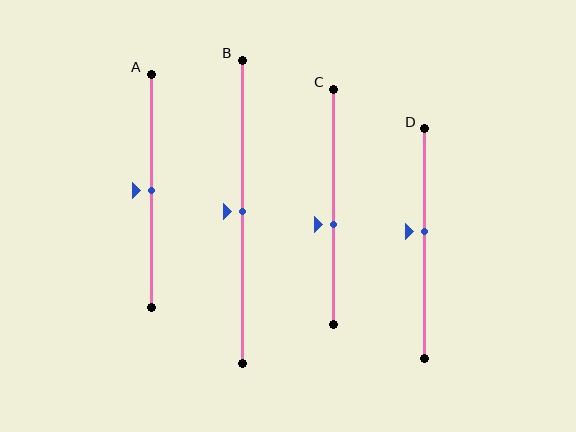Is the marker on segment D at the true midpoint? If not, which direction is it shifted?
No, the marker on segment D is shifted upward by about 5% of the segment length.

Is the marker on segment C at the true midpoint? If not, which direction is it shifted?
No, the marker on segment C is shifted downward by about 8% of the segment length.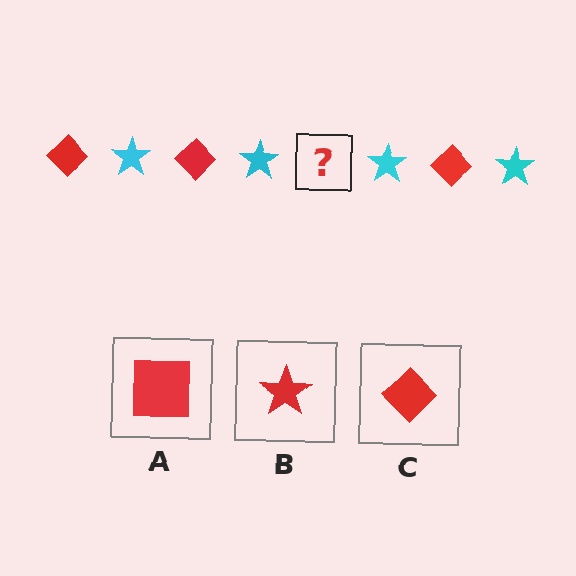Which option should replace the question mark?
Option C.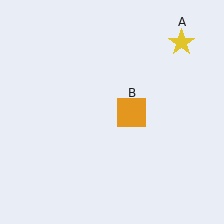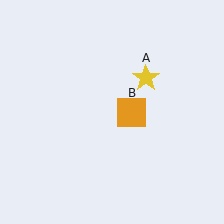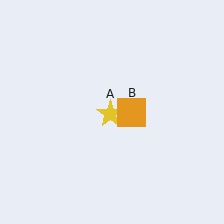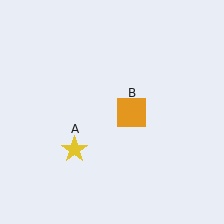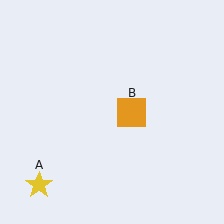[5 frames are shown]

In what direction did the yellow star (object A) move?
The yellow star (object A) moved down and to the left.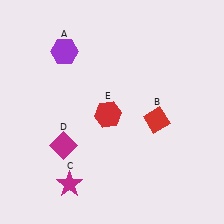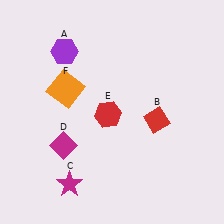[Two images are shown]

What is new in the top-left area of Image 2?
An orange square (F) was added in the top-left area of Image 2.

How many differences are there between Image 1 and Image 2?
There is 1 difference between the two images.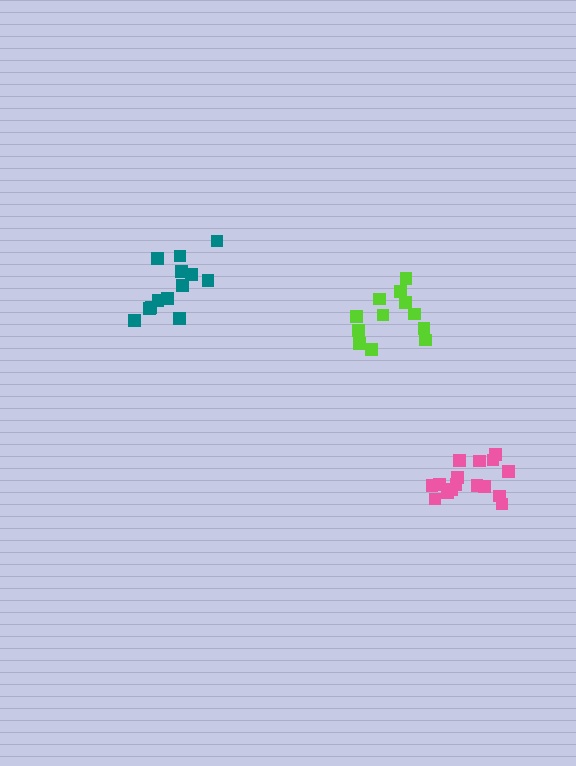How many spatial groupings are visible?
There are 3 spatial groupings.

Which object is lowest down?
The pink cluster is bottommost.